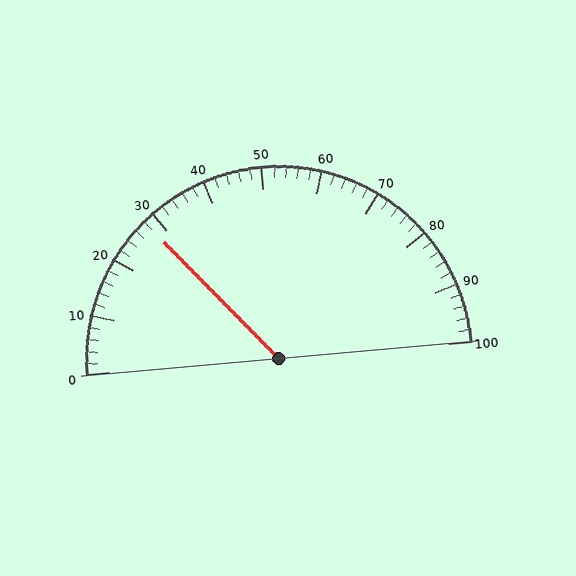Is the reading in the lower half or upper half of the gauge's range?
The reading is in the lower half of the range (0 to 100).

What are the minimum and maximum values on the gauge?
The gauge ranges from 0 to 100.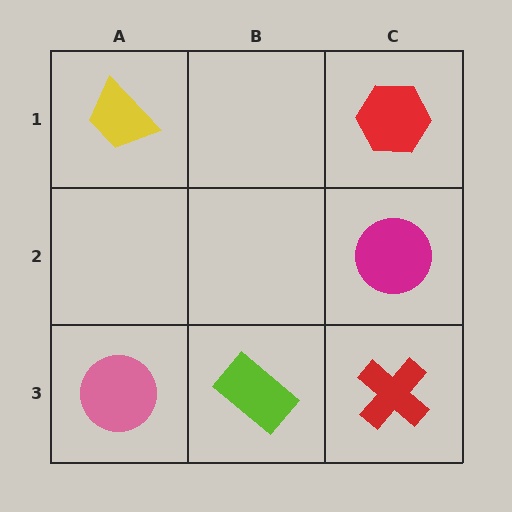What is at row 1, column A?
A yellow trapezoid.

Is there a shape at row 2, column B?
No, that cell is empty.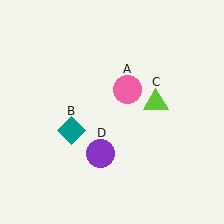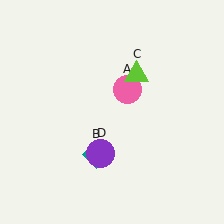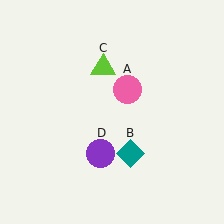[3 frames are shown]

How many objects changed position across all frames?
2 objects changed position: teal diamond (object B), lime triangle (object C).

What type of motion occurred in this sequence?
The teal diamond (object B), lime triangle (object C) rotated counterclockwise around the center of the scene.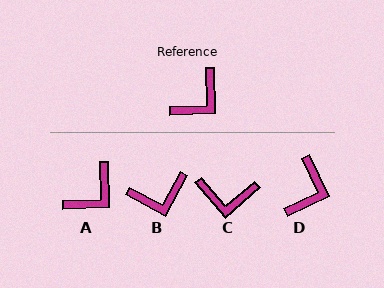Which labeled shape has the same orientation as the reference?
A.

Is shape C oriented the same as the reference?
No, it is off by about 51 degrees.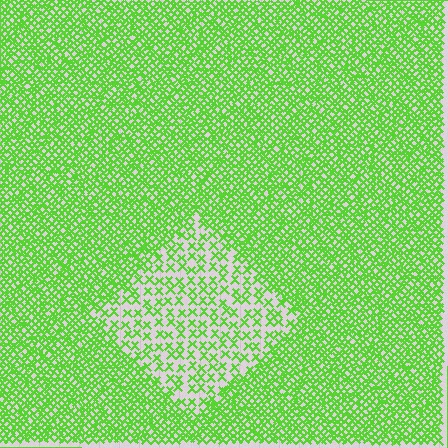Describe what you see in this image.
The image contains small lime elements arranged at two different densities. A diamond-shaped region is visible where the elements are less densely packed than the surrounding area.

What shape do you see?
I see a diamond.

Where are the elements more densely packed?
The elements are more densely packed outside the diamond boundary.